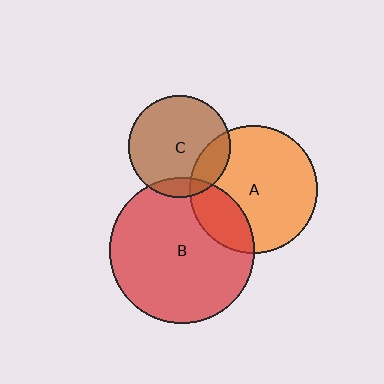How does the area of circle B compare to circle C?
Approximately 2.0 times.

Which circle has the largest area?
Circle B (red).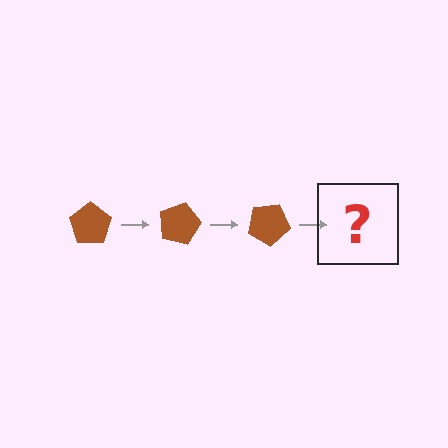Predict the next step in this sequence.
The next step is a brown pentagon rotated 45 degrees.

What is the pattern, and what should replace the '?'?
The pattern is that the pentagon rotates 15 degrees each step. The '?' should be a brown pentagon rotated 45 degrees.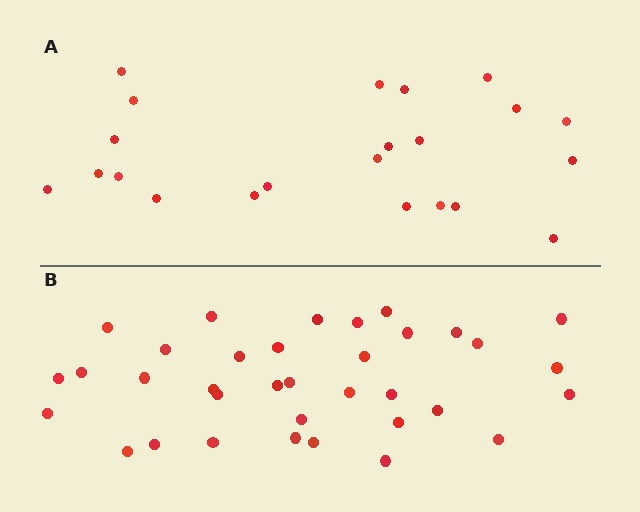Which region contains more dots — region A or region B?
Region B (the bottom region) has more dots.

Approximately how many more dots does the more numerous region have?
Region B has approximately 15 more dots than region A.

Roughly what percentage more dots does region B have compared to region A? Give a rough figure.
About 60% more.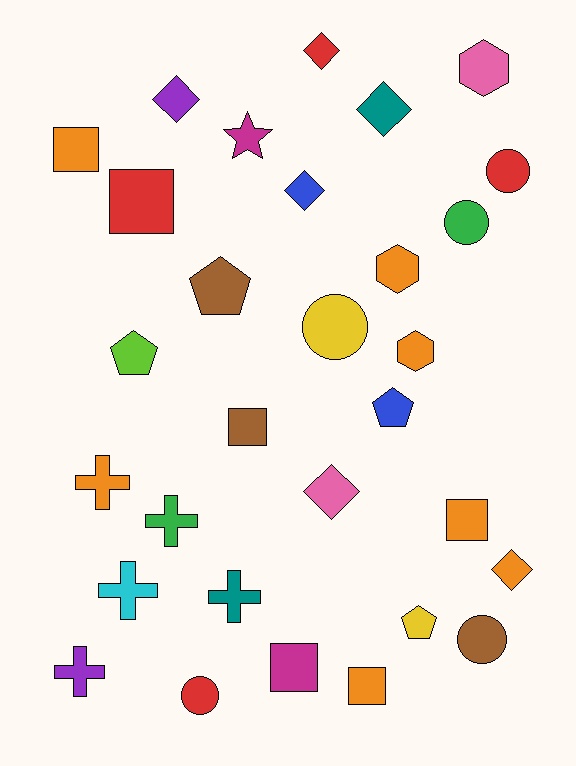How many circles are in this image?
There are 5 circles.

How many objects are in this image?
There are 30 objects.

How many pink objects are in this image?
There are 2 pink objects.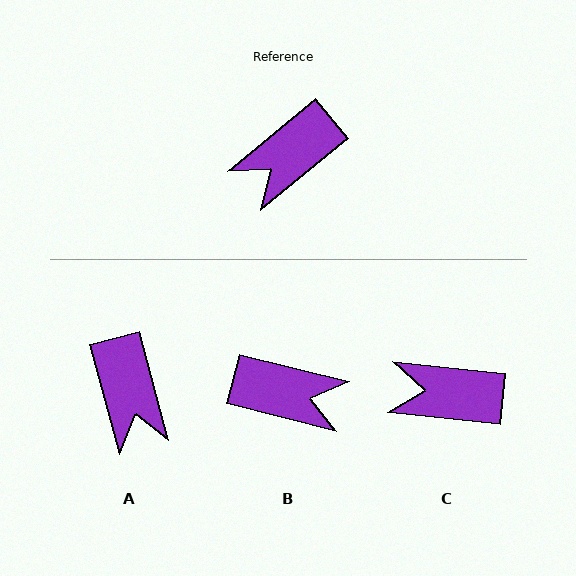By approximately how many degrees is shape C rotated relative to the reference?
Approximately 46 degrees clockwise.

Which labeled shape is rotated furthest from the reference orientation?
B, about 126 degrees away.